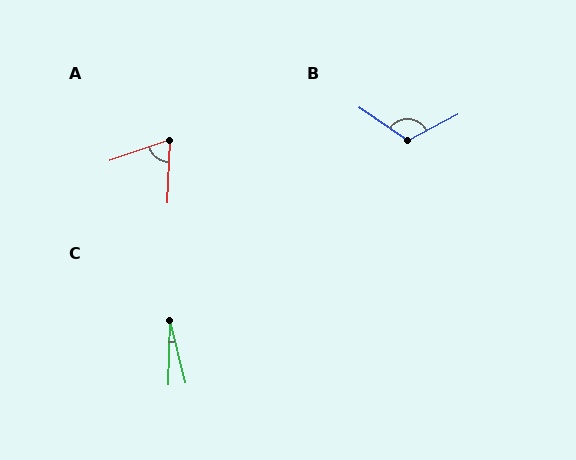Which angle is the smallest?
C, at approximately 16 degrees.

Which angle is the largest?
B, at approximately 118 degrees.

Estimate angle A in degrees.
Approximately 68 degrees.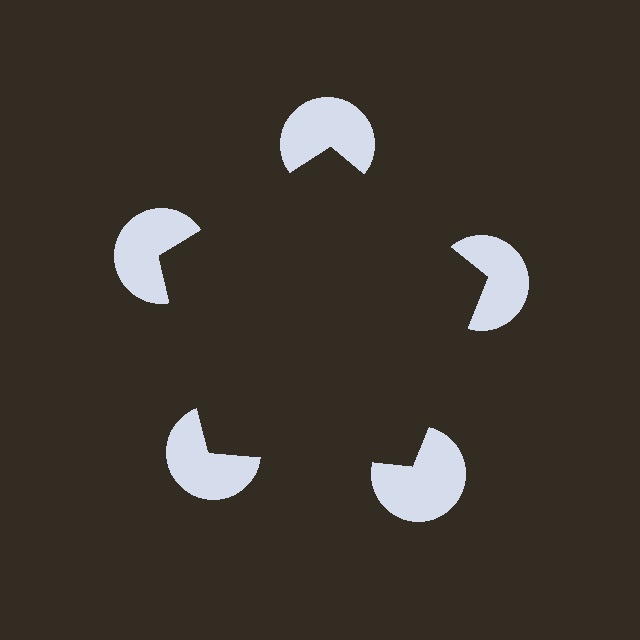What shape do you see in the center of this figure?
An illusory pentagon — its edges are inferred from the aligned wedge cuts in the pac-man discs, not physically drawn.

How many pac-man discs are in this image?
There are 5 — one at each vertex of the illusory pentagon.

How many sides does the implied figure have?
5 sides.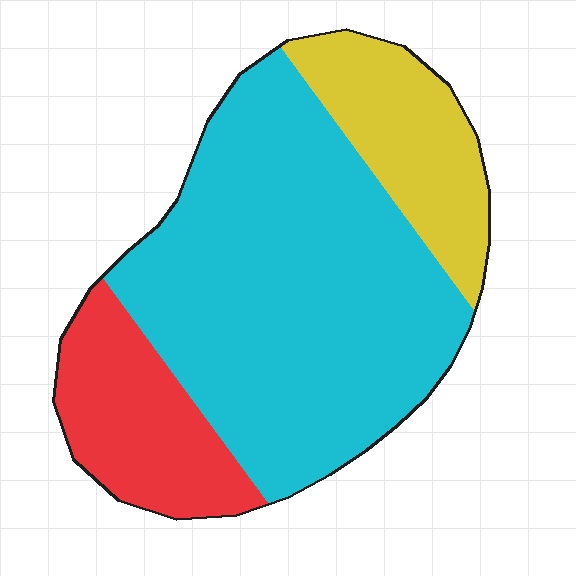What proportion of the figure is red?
Red covers around 20% of the figure.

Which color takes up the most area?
Cyan, at roughly 65%.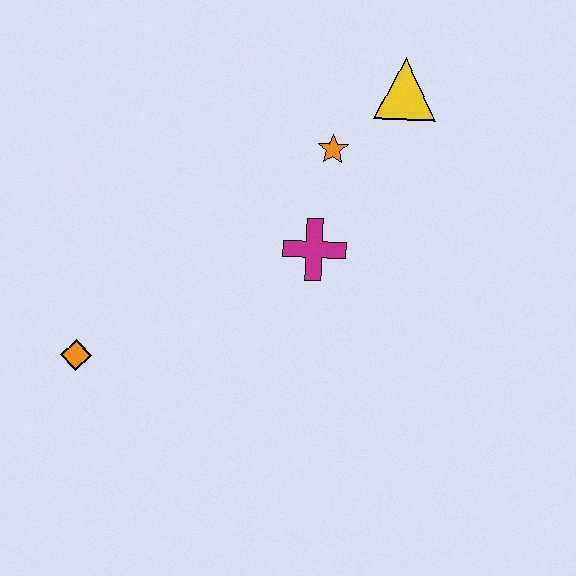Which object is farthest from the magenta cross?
The orange diamond is farthest from the magenta cross.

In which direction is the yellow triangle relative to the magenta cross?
The yellow triangle is above the magenta cross.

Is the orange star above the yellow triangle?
No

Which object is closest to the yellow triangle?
The orange star is closest to the yellow triangle.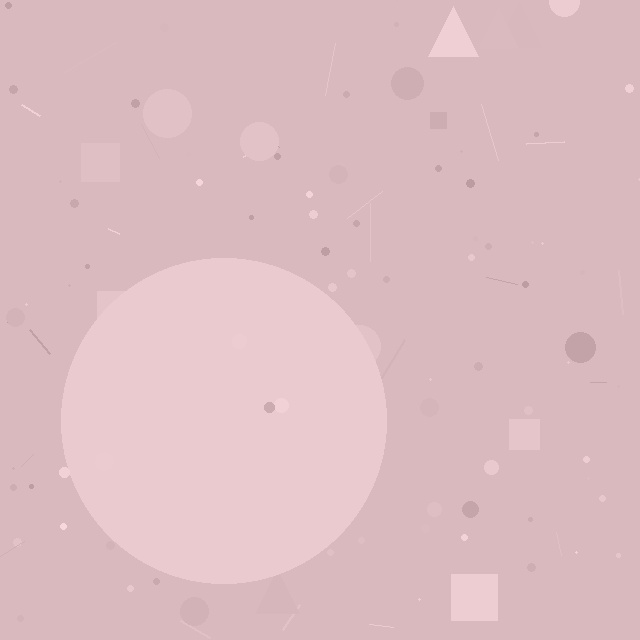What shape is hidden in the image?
A circle is hidden in the image.